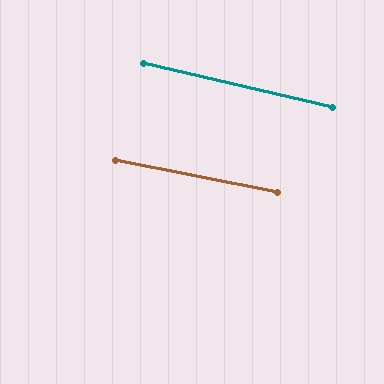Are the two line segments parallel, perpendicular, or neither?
Parallel — their directions differ by only 1.8°.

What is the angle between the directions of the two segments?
Approximately 2 degrees.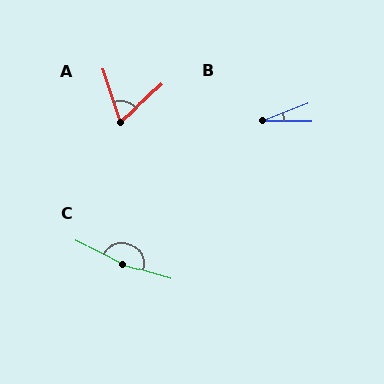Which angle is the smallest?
B, at approximately 22 degrees.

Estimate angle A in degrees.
Approximately 67 degrees.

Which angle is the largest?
C, at approximately 169 degrees.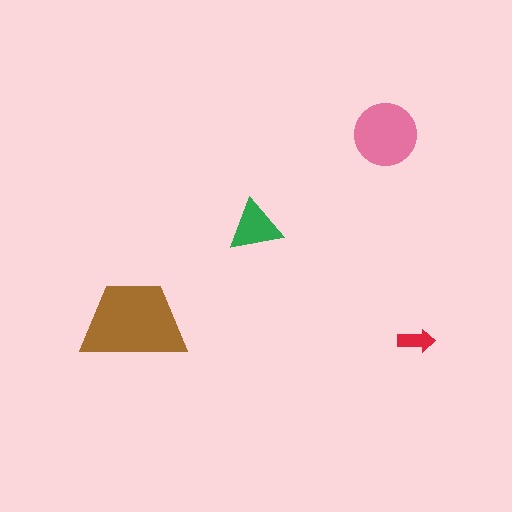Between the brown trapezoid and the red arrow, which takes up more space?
The brown trapezoid.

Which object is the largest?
The brown trapezoid.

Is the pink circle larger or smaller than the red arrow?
Larger.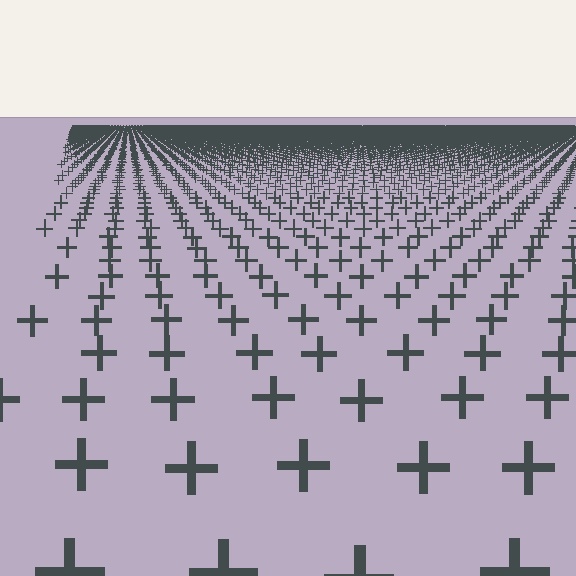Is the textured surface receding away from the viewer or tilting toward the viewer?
The surface is receding away from the viewer. Texture elements get smaller and denser toward the top.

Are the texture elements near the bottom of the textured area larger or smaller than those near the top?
Larger. Near the bottom, elements are closer to the viewer and appear at a bigger on-screen size.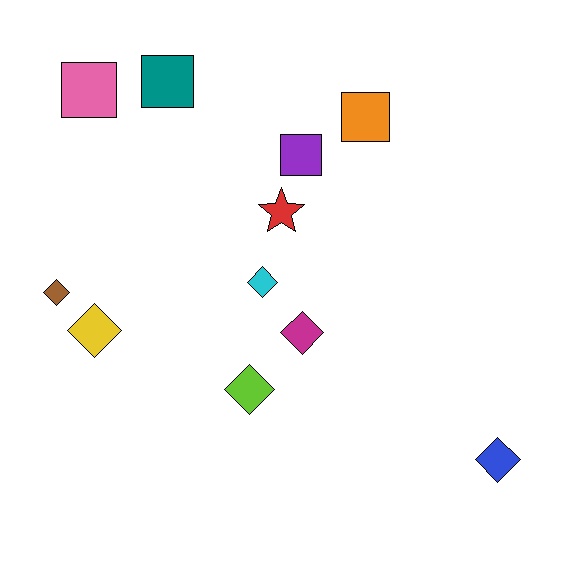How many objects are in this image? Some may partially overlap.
There are 11 objects.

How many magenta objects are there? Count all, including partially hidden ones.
There is 1 magenta object.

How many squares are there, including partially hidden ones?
There are 4 squares.